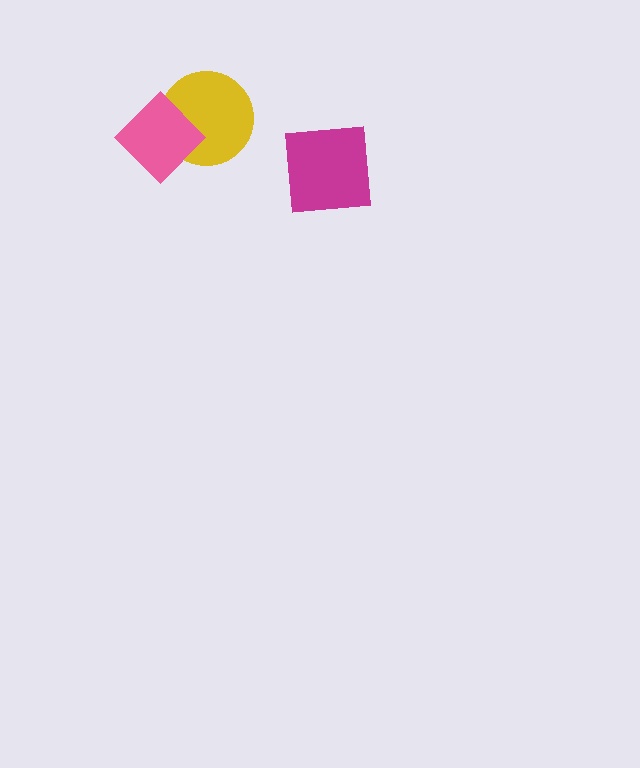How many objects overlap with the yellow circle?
1 object overlaps with the yellow circle.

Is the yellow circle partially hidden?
Yes, it is partially covered by another shape.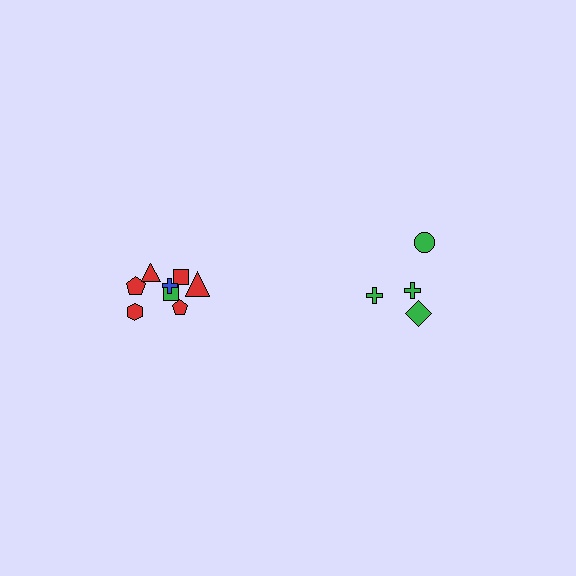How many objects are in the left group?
There are 8 objects.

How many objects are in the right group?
There are 4 objects.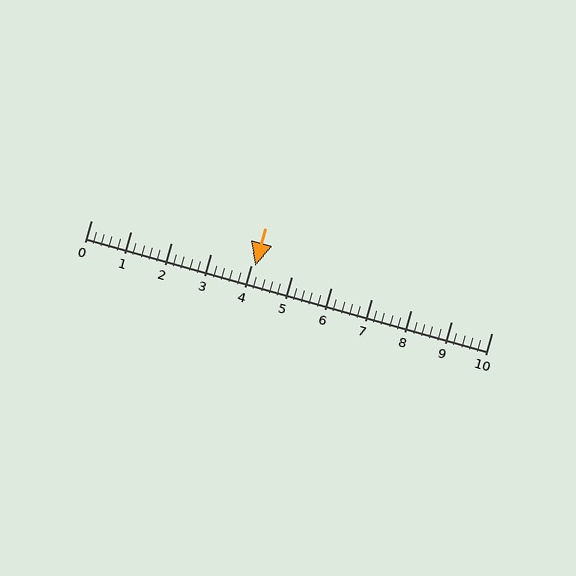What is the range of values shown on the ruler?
The ruler shows values from 0 to 10.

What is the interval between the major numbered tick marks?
The major tick marks are spaced 1 units apart.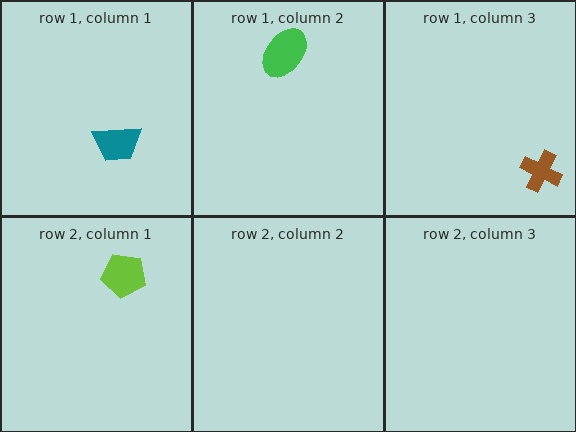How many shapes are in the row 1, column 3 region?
1.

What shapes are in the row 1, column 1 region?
The teal trapezoid.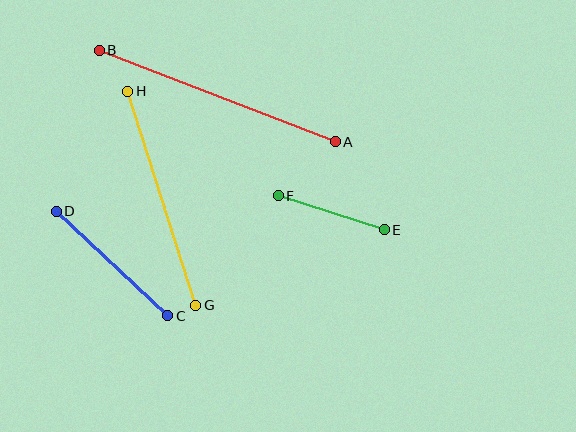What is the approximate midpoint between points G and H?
The midpoint is at approximately (162, 198) pixels.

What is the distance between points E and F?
The distance is approximately 112 pixels.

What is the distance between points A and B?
The distance is approximately 253 pixels.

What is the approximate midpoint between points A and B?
The midpoint is at approximately (217, 96) pixels.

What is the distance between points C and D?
The distance is approximately 153 pixels.